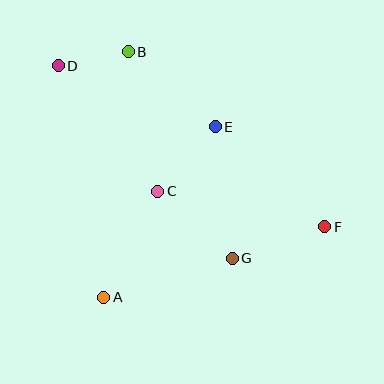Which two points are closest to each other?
Points B and D are closest to each other.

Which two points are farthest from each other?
Points D and F are farthest from each other.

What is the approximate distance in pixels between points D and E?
The distance between D and E is approximately 168 pixels.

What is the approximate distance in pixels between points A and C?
The distance between A and C is approximately 119 pixels.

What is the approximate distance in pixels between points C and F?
The distance between C and F is approximately 171 pixels.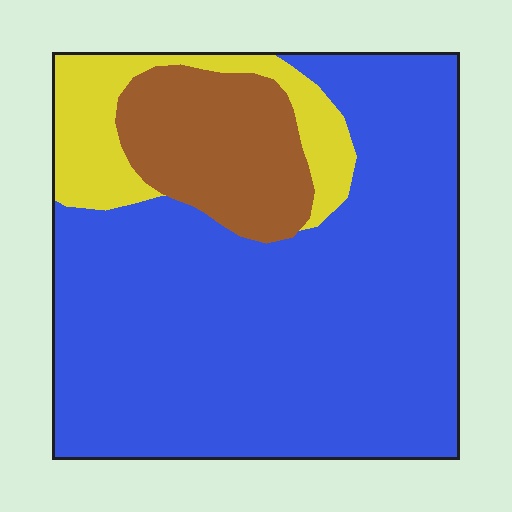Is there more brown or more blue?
Blue.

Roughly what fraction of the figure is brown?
Brown takes up about one sixth (1/6) of the figure.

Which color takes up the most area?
Blue, at roughly 70%.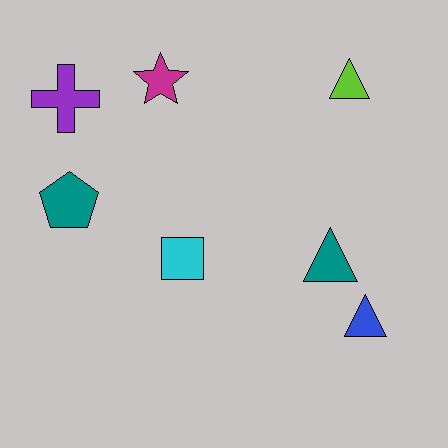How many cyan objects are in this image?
There is 1 cyan object.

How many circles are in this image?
There are no circles.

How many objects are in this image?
There are 7 objects.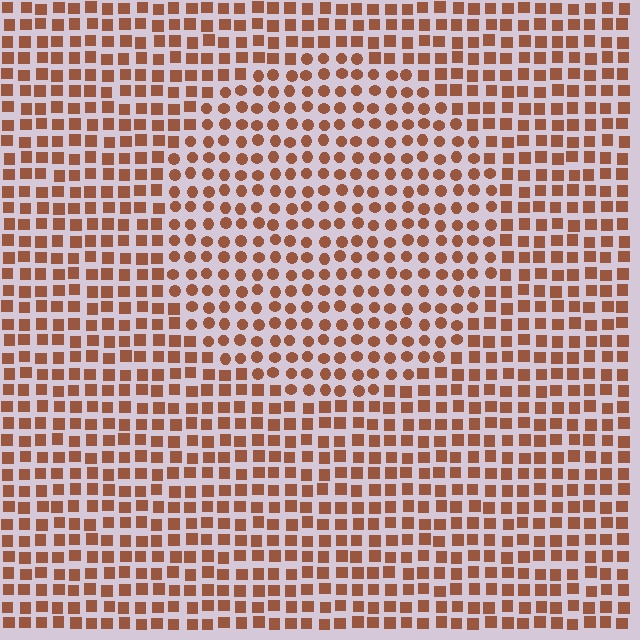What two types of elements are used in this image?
The image uses circles inside the circle region and squares outside it.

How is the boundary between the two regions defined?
The boundary is defined by a change in element shape: circles inside vs. squares outside. All elements share the same color and spacing.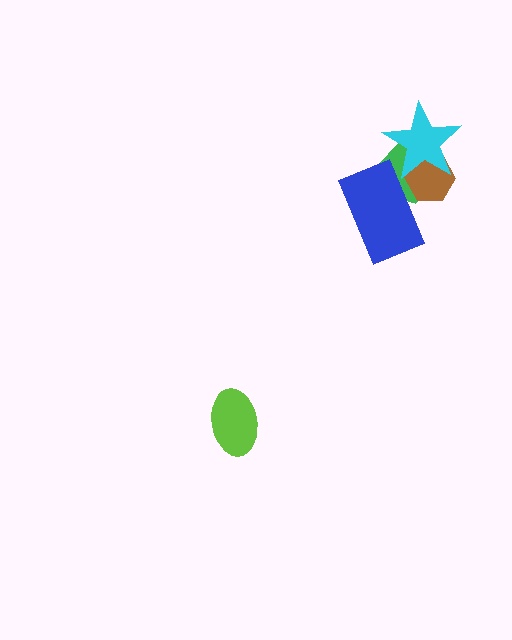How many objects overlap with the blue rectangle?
2 objects overlap with the blue rectangle.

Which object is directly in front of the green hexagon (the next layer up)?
The blue rectangle is directly in front of the green hexagon.